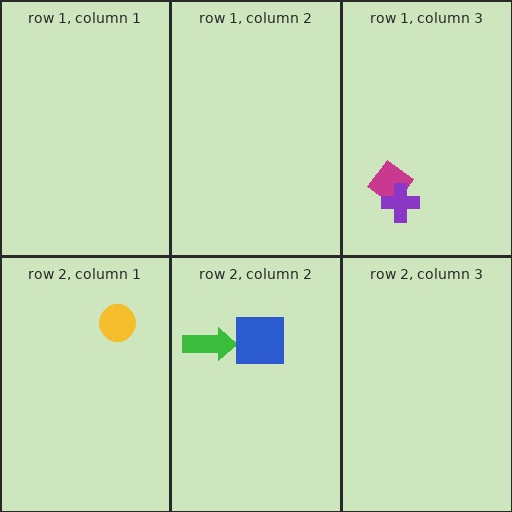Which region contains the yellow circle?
The row 2, column 1 region.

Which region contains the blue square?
The row 2, column 2 region.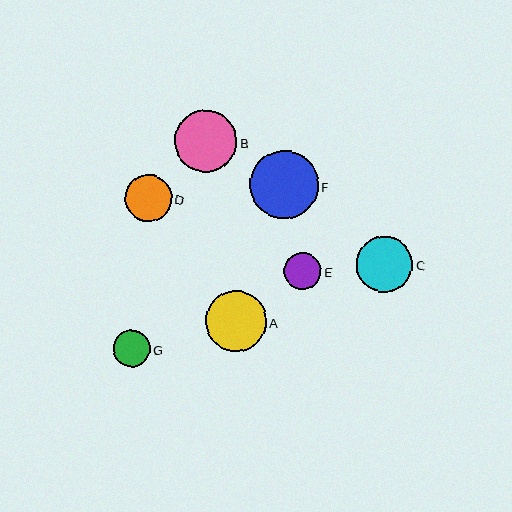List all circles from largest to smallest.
From largest to smallest: F, B, A, C, D, E, G.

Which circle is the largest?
Circle F is the largest with a size of approximately 69 pixels.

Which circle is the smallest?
Circle G is the smallest with a size of approximately 37 pixels.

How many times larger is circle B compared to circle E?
Circle B is approximately 1.7 times the size of circle E.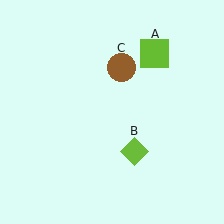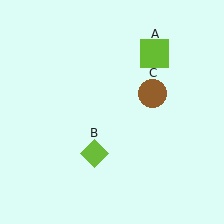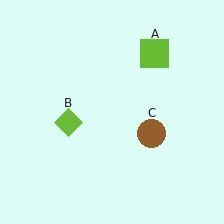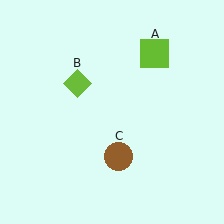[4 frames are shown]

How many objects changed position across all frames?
2 objects changed position: lime diamond (object B), brown circle (object C).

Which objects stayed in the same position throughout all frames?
Lime square (object A) remained stationary.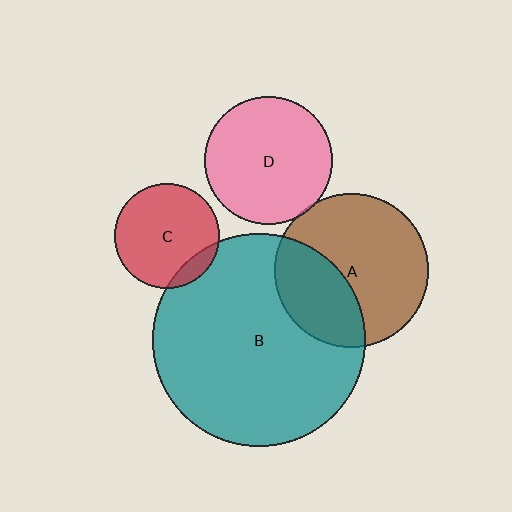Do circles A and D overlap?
Yes.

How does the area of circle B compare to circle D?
Approximately 2.8 times.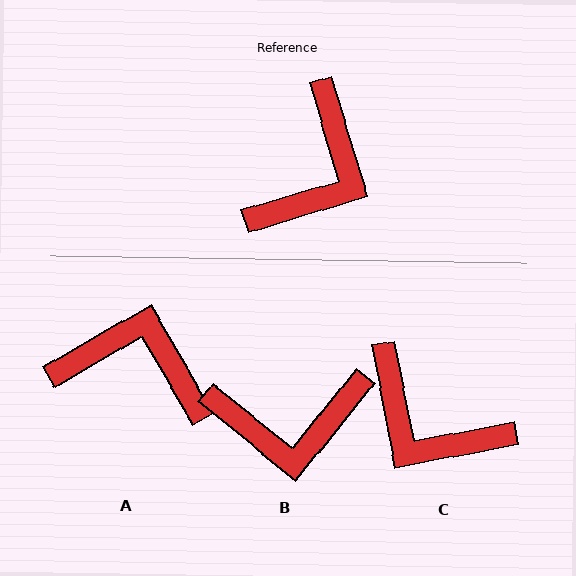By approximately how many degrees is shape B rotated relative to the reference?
Approximately 56 degrees clockwise.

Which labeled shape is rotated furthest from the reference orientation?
A, about 103 degrees away.